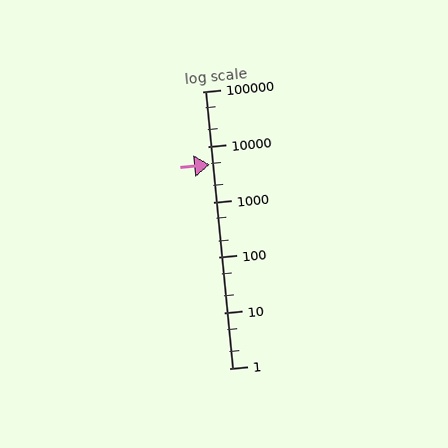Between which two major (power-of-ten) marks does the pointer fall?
The pointer is between 1000 and 10000.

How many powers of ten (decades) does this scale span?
The scale spans 5 decades, from 1 to 100000.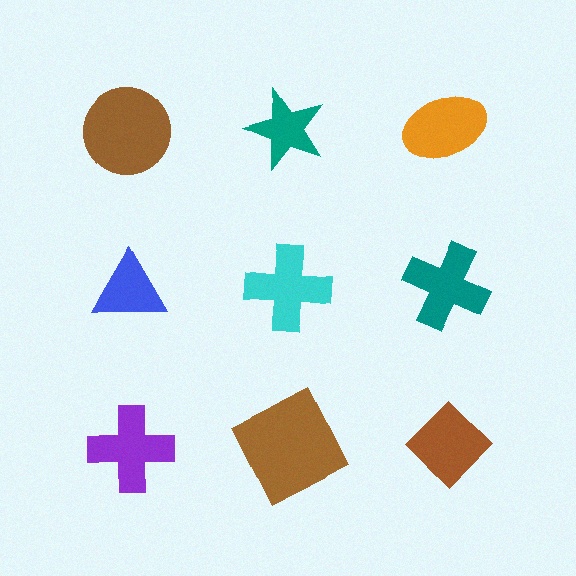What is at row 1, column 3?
An orange ellipse.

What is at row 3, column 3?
A brown diamond.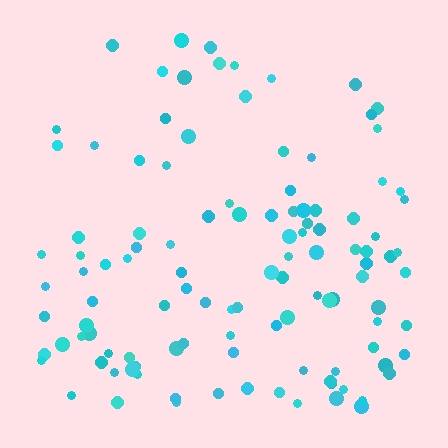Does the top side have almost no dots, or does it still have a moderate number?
Still a moderate number, just noticeably fewer than the bottom.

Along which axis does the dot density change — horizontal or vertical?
Vertical.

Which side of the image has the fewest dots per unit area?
The top.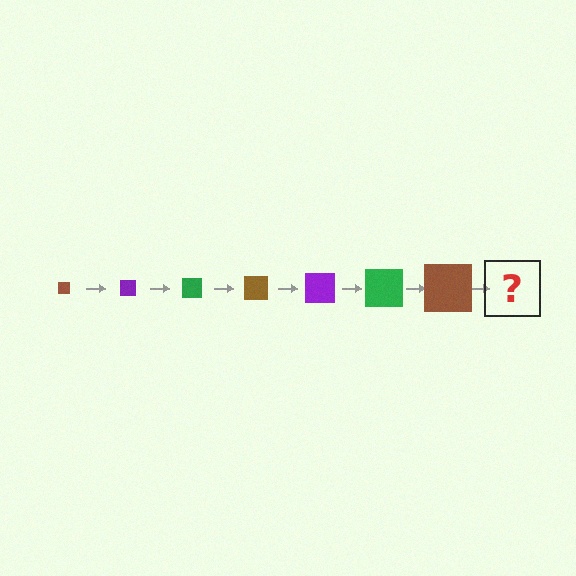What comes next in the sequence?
The next element should be a purple square, larger than the previous one.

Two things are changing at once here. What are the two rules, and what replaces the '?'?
The two rules are that the square grows larger each step and the color cycles through brown, purple, and green. The '?' should be a purple square, larger than the previous one.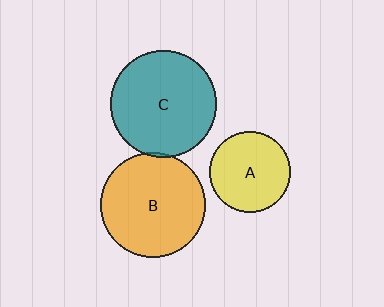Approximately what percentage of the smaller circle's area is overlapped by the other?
Approximately 5%.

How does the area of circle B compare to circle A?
Approximately 1.7 times.